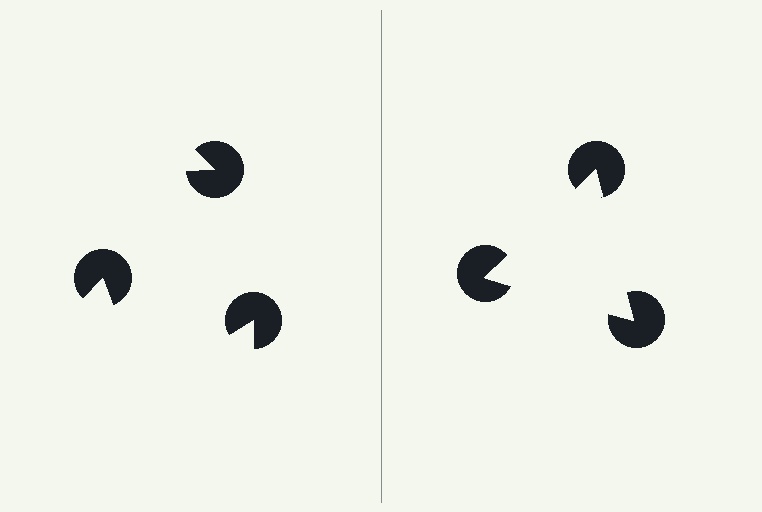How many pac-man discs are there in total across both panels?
6 — 3 on each side.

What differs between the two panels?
The pac-man discs are positioned identically on both sides; only the wedge orientations differ. On the right they align to a triangle; on the left they are misaligned.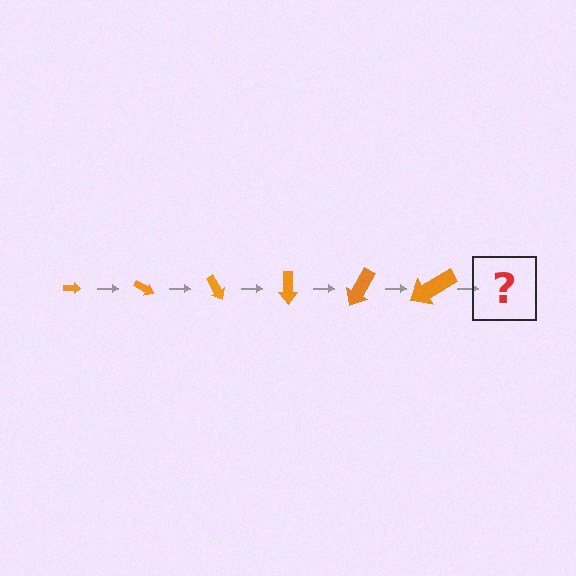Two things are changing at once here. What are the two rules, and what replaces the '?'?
The two rules are that the arrow grows larger each step and it rotates 30 degrees each step. The '?' should be an arrow, larger than the previous one and rotated 180 degrees from the start.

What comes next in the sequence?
The next element should be an arrow, larger than the previous one and rotated 180 degrees from the start.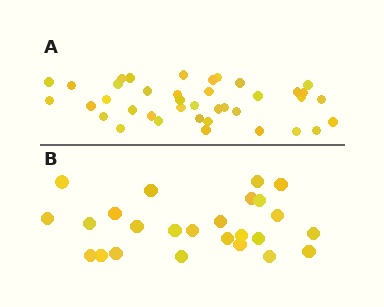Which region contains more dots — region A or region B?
Region A (the top region) has more dots.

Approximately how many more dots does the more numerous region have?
Region A has approximately 15 more dots than region B.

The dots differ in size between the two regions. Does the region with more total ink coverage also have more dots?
No. Region B has more total ink coverage because its dots are larger, but region A actually contains more individual dots. Total area can be misleading — the number of items is what matters here.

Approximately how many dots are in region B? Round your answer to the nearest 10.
About 20 dots. (The exact count is 25, which rounds to 20.)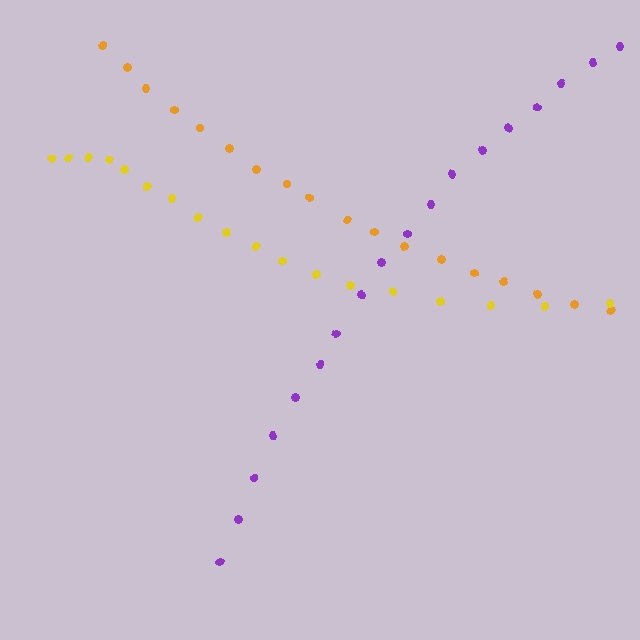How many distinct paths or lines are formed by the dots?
There are 3 distinct paths.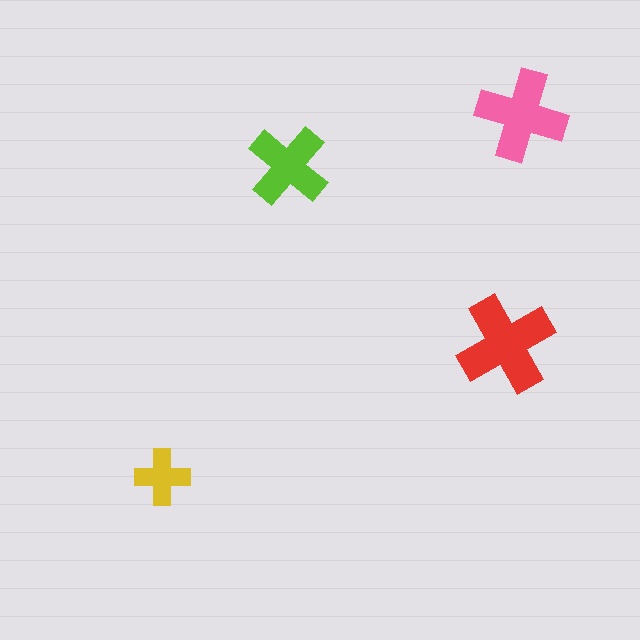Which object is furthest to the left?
The yellow cross is leftmost.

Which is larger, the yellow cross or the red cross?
The red one.